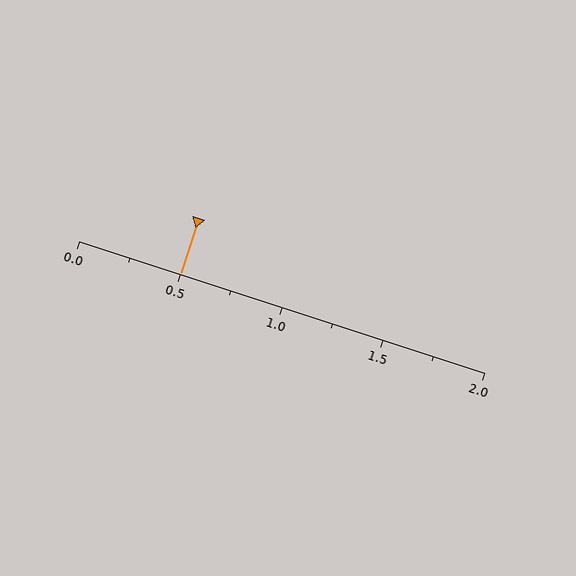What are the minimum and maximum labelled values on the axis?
The axis runs from 0.0 to 2.0.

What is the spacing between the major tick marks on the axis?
The major ticks are spaced 0.5 apart.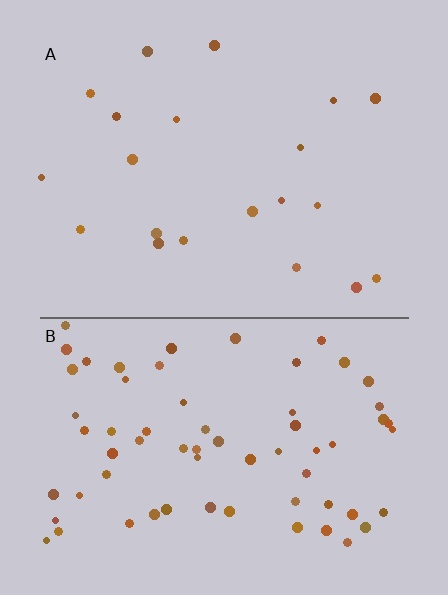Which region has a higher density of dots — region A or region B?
B (the bottom).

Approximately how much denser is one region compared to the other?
Approximately 3.2× — region B over region A.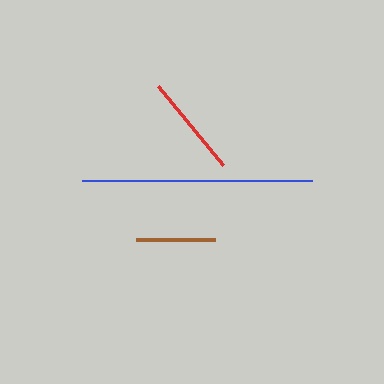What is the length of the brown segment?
The brown segment is approximately 79 pixels long.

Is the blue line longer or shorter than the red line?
The blue line is longer than the red line.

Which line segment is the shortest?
The brown line is the shortest at approximately 79 pixels.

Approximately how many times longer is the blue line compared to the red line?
The blue line is approximately 2.2 times the length of the red line.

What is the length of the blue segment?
The blue segment is approximately 230 pixels long.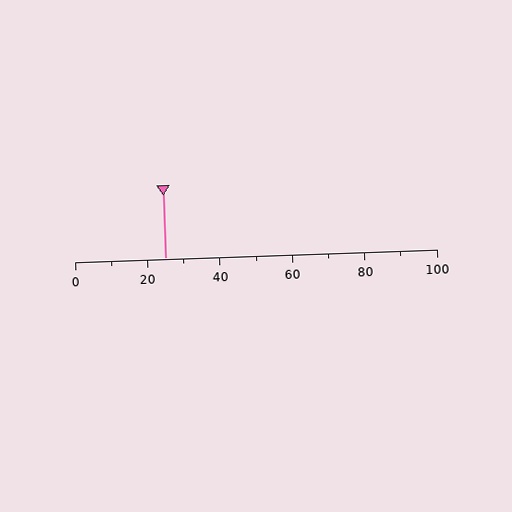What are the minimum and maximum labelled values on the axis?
The axis runs from 0 to 100.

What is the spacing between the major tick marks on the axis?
The major ticks are spaced 20 apart.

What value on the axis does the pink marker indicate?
The marker indicates approximately 25.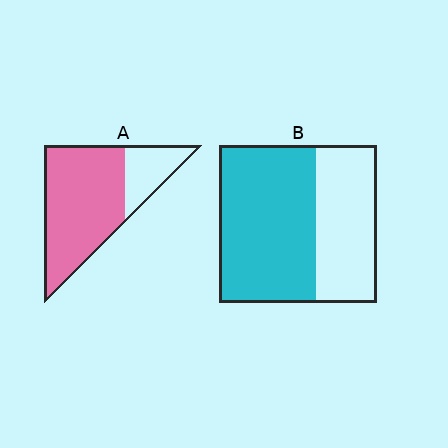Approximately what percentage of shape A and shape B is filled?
A is approximately 75% and B is approximately 60%.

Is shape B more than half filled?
Yes.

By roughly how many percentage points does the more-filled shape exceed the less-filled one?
By roughly 15 percentage points (A over B).